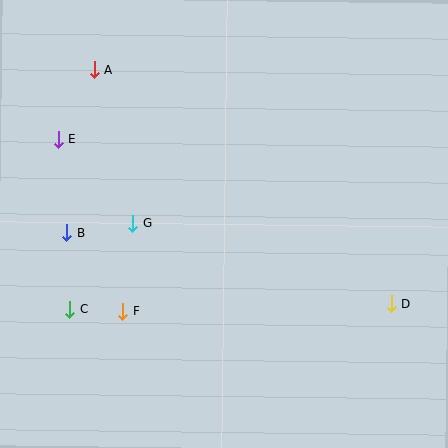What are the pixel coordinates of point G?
Point G is at (133, 223).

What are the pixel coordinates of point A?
Point A is at (94, 70).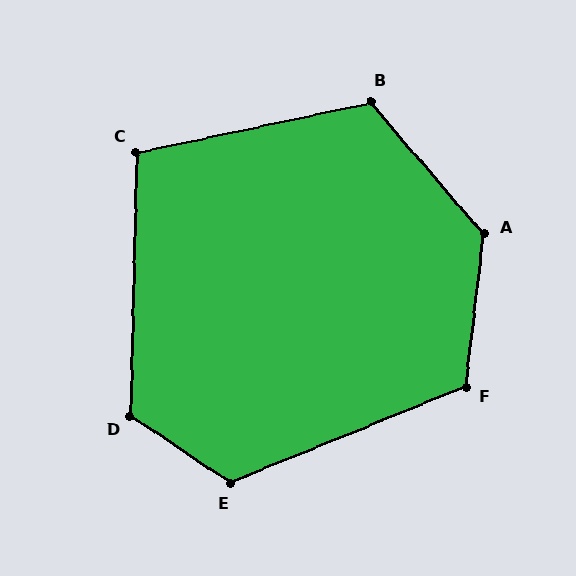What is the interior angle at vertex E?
Approximately 124 degrees (obtuse).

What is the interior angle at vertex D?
Approximately 122 degrees (obtuse).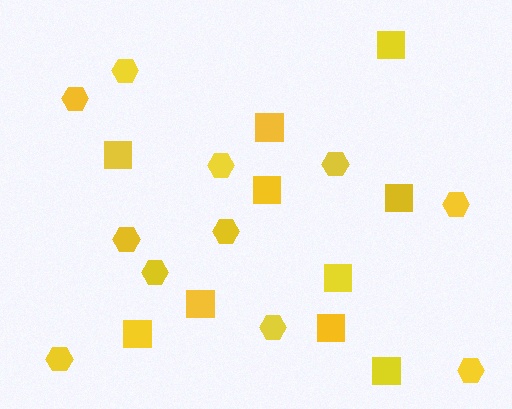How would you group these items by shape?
There are 2 groups: one group of squares (10) and one group of hexagons (11).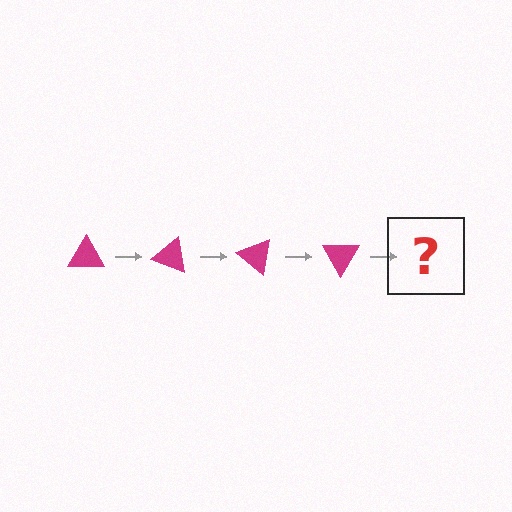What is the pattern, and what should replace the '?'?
The pattern is that the triangle rotates 20 degrees each step. The '?' should be a magenta triangle rotated 80 degrees.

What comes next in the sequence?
The next element should be a magenta triangle rotated 80 degrees.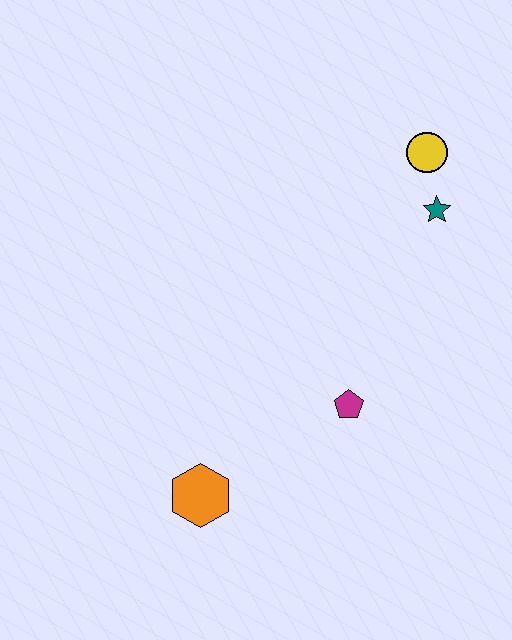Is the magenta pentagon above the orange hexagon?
Yes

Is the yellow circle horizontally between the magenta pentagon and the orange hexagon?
No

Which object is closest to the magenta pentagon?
The orange hexagon is closest to the magenta pentagon.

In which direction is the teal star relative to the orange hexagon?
The teal star is above the orange hexagon.